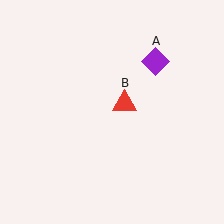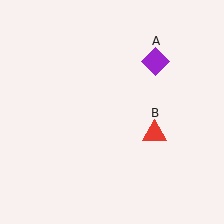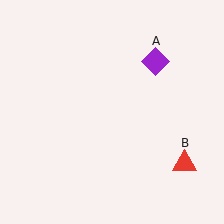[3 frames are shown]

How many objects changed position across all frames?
1 object changed position: red triangle (object B).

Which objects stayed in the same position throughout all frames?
Purple diamond (object A) remained stationary.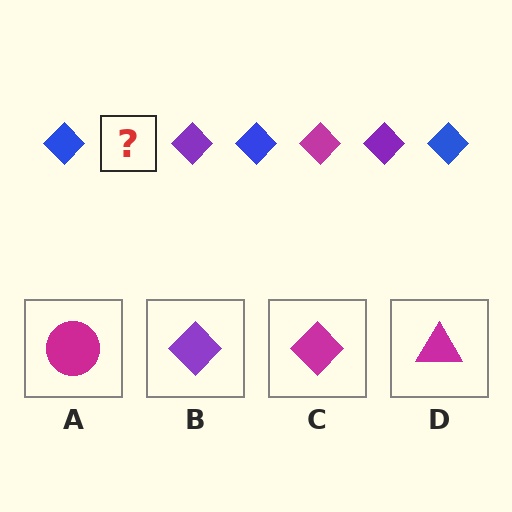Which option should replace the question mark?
Option C.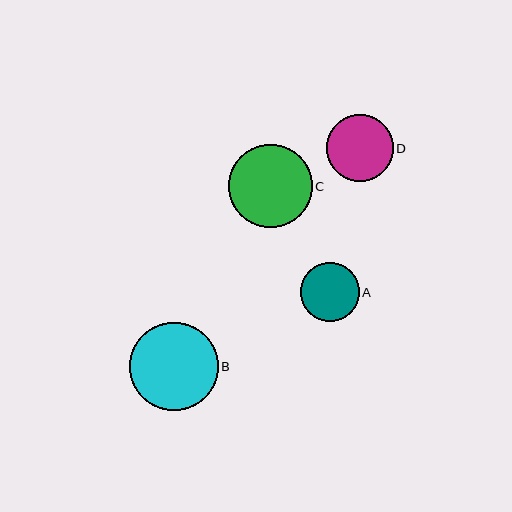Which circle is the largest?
Circle B is the largest with a size of approximately 88 pixels.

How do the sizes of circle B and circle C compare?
Circle B and circle C are approximately the same size.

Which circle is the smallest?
Circle A is the smallest with a size of approximately 59 pixels.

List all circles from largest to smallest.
From largest to smallest: B, C, D, A.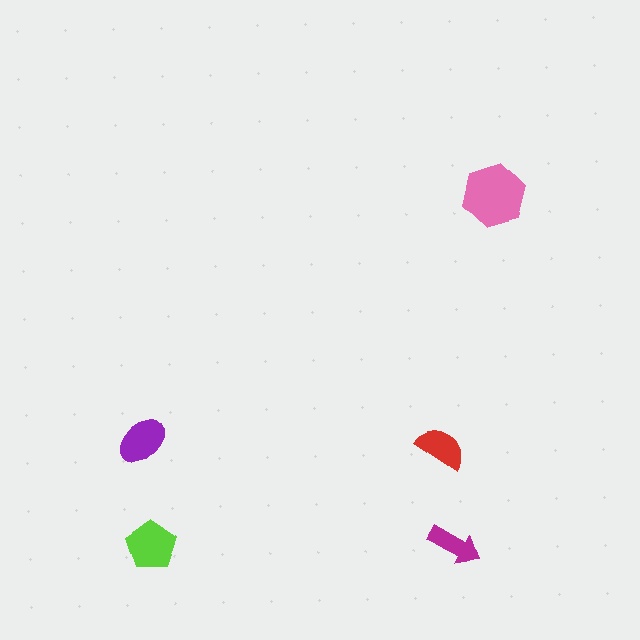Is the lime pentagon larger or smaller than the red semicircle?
Larger.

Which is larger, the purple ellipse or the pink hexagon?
The pink hexagon.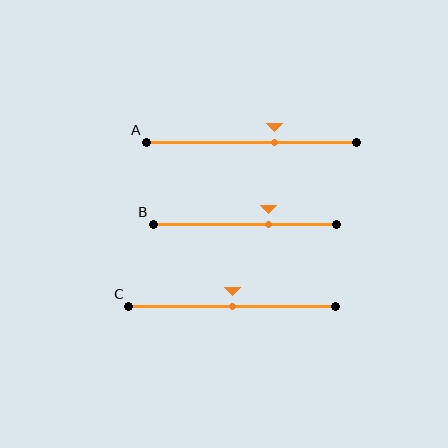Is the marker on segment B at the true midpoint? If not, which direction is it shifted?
No, the marker on segment B is shifted to the right by about 13% of the segment length.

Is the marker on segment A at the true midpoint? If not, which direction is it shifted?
No, the marker on segment A is shifted to the right by about 11% of the segment length.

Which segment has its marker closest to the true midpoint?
Segment C has its marker closest to the true midpoint.